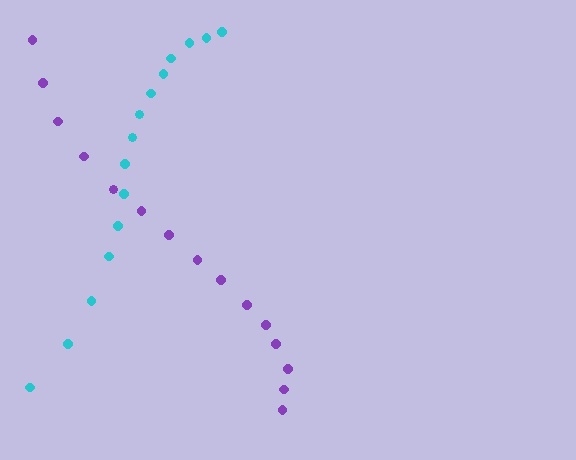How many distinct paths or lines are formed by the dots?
There are 2 distinct paths.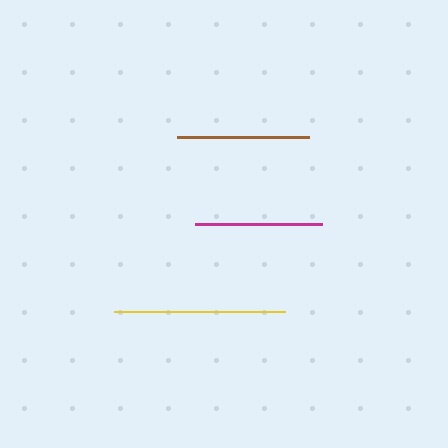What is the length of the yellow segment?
The yellow segment is approximately 171 pixels long.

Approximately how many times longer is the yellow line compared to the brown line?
The yellow line is approximately 1.3 times the length of the brown line.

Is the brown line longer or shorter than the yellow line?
The yellow line is longer than the brown line.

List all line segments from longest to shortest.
From longest to shortest: yellow, brown, magenta.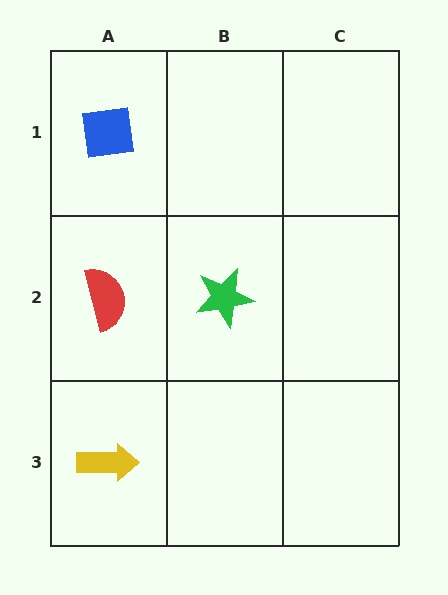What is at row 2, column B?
A green star.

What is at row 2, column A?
A red semicircle.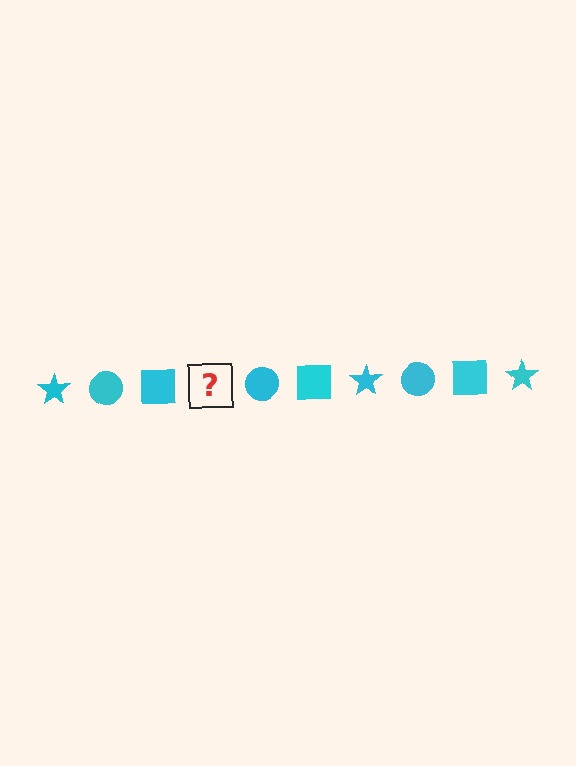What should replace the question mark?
The question mark should be replaced with a cyan star.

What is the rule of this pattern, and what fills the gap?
The rule is that the pattern cycles through star, circle, square shapes in cyan. The gap should be filled with a cyan star.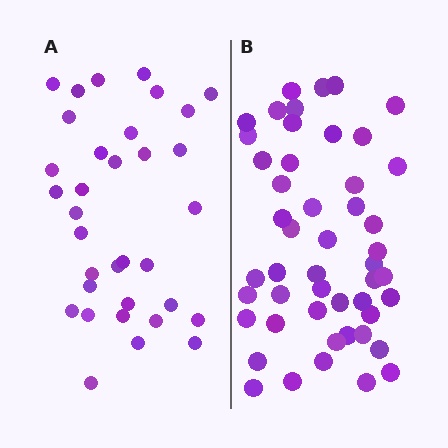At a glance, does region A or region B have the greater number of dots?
Region B (the right region) has more dots.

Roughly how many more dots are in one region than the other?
Region B has approximately 15 more dots than region A.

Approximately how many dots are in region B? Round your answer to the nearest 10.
About 50 dots. (The exact count is 49, which rounds to 50.)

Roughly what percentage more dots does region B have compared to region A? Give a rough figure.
About 45% more.